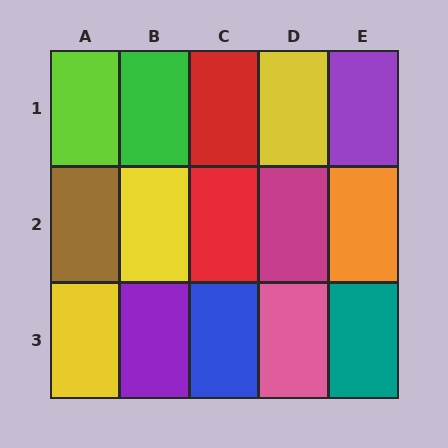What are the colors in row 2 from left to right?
Brown, yellow, red, magenta, orange.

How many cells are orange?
1 cell is orange.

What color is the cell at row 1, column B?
Green.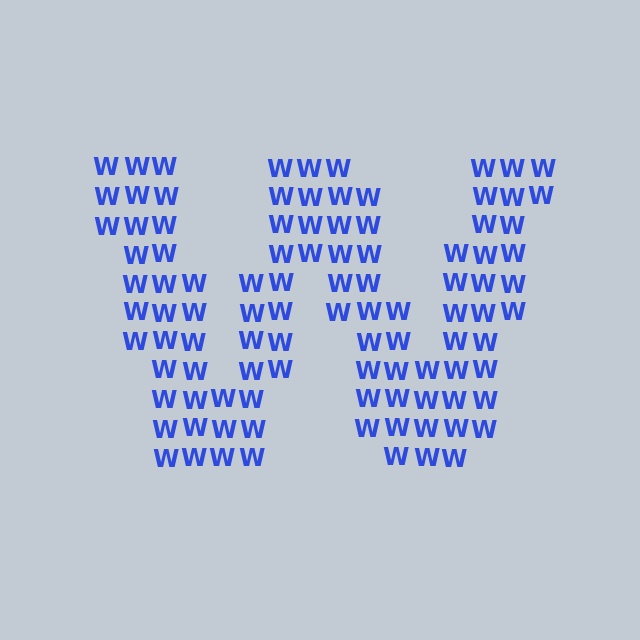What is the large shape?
The large shape is the letter W.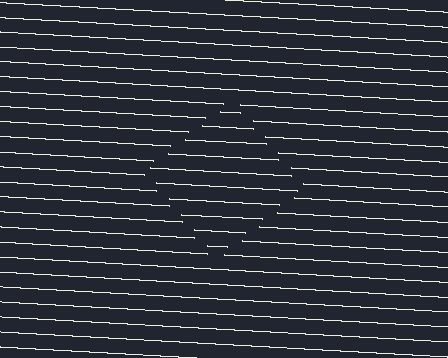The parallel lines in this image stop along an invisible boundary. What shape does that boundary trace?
An illusory square. The interior of the shape contains the same grating, shifted by half a period — the contour is defined by the phase discontinuity where line-ends from the inner and outer gratings abut.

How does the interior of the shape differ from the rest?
The interior of the shape contains the same grating, shifted by half a period — the contour is defined by the phase discontinuity where line-ends from the inner and outer gratings abut.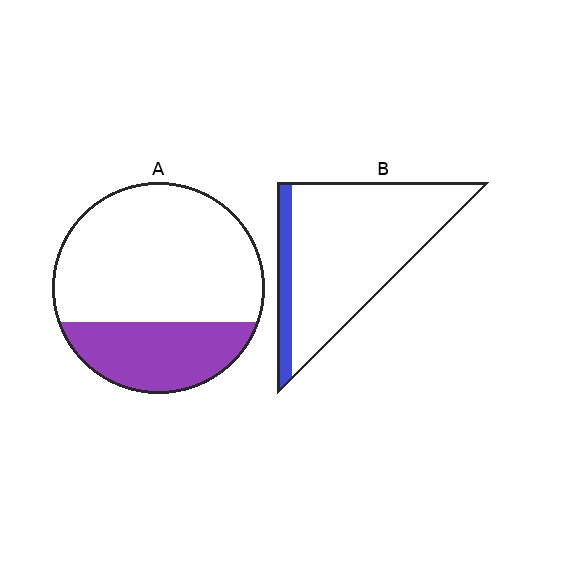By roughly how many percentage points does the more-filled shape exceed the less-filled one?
By roughly 15 percentage points (A over B).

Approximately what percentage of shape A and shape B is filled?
A is approximately 30% and B is approximately 15%.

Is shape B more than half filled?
No.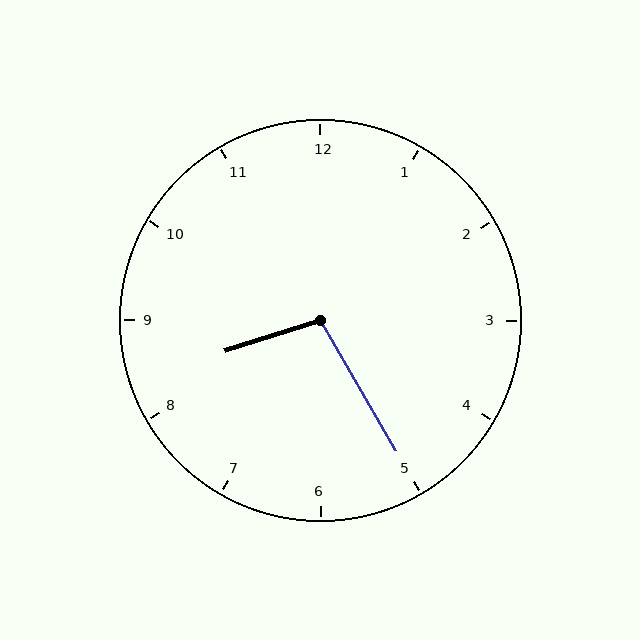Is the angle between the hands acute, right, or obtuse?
It is obtuse.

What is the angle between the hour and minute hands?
Approximately 102 degrees.